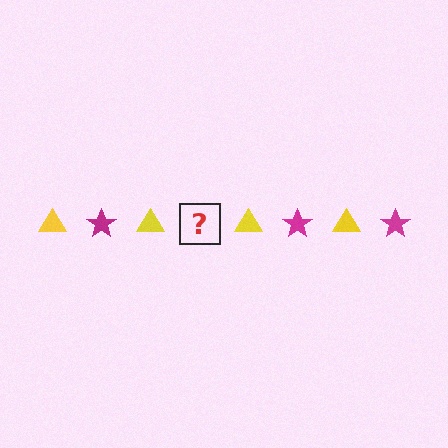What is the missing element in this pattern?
The missing element is a magenta star.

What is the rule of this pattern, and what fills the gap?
The rule is that the pattern alternates between yellow triangle and magenta star. The gap should be filled with a magenta star.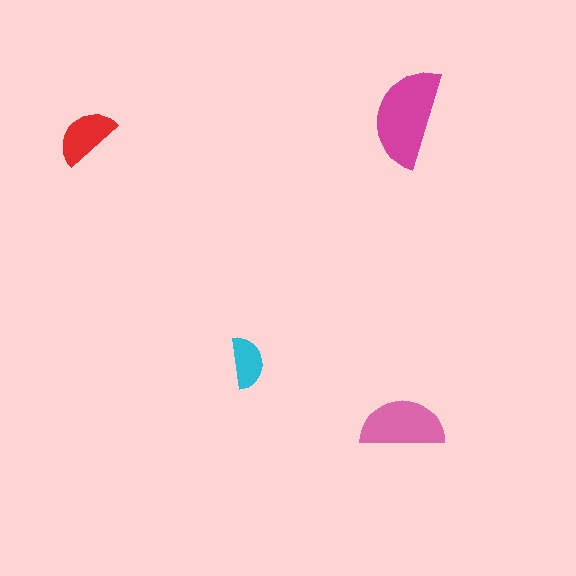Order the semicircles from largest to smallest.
the magenta one, the pink one, the red one, the cyan one.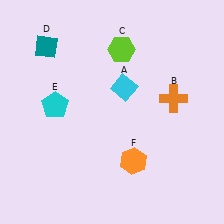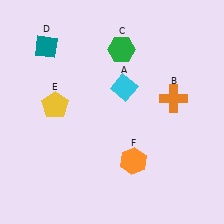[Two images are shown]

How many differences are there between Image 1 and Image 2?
There are 2 differences between the two images.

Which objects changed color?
C changed from lime to green. E changed from cyan to yellow.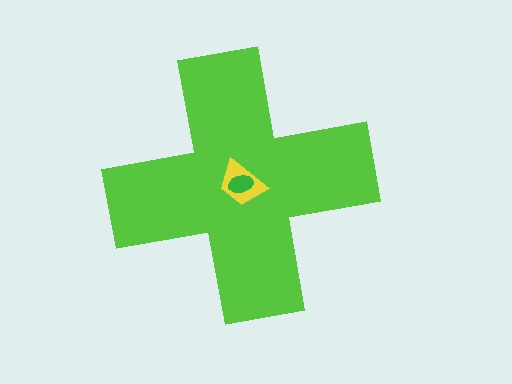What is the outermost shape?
The lime cross.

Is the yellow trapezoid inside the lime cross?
Yes.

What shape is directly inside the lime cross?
The yellow trapezoid.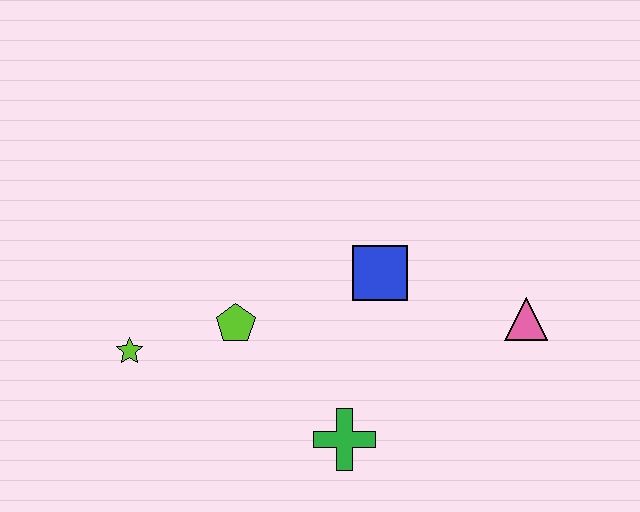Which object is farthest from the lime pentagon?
The pink triangle is farthest from the lime pentagon.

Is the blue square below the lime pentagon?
No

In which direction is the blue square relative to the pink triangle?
The blue square is to the left of the pink triangle.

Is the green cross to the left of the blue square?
Yes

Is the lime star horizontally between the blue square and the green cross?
No